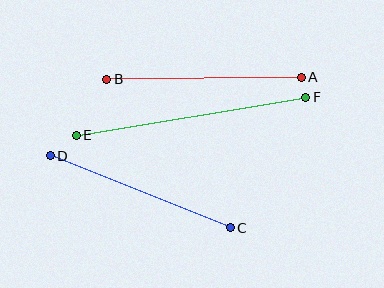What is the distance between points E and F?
The distance is approximately 232 pixels.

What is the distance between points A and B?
The distance is approximately 195 pixels.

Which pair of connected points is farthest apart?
Points E and F are farthest apart.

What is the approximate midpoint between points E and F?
The midpoint is at approximately (191, 116) pixels.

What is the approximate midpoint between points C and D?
The midpoint is at approximately (140, 192) pixels.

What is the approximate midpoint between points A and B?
The midpoint is at approximately (204, 78) pixels.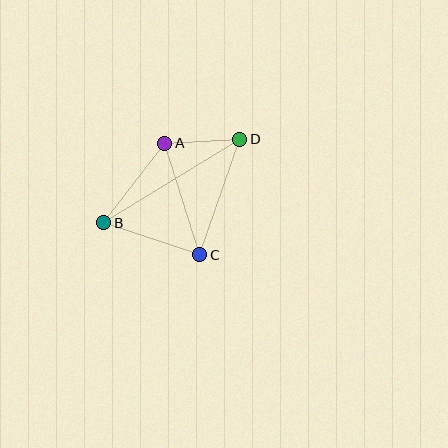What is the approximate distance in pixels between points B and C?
The distance between B and C is approximately 101 pixels.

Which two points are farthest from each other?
Points B and D are farthest from each other.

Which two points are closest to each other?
Points A and D are closest to each other.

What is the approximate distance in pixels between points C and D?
The distance between C and D is approximately 122 pixels.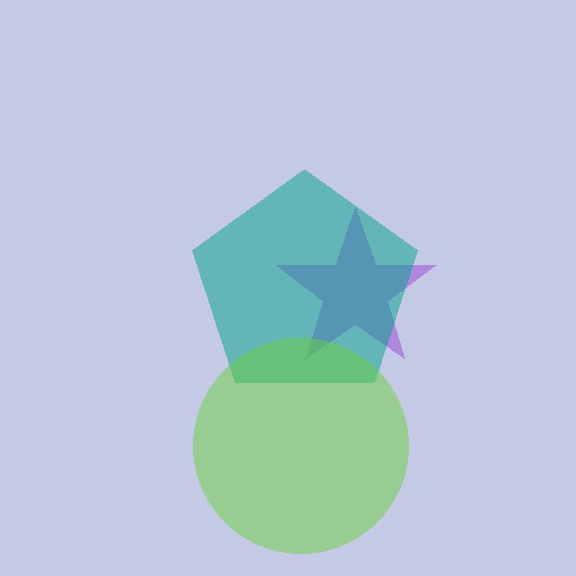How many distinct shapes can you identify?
There are 3 distinct shapes: a purple star, a teal pentagon, a lime circle.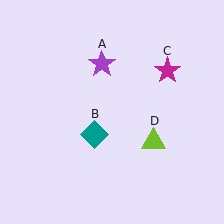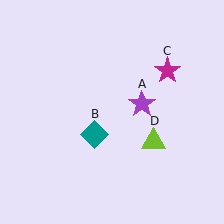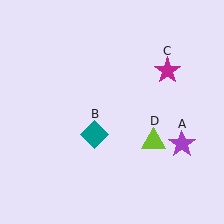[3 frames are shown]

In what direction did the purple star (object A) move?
The purple star (object A) moved down and to the right.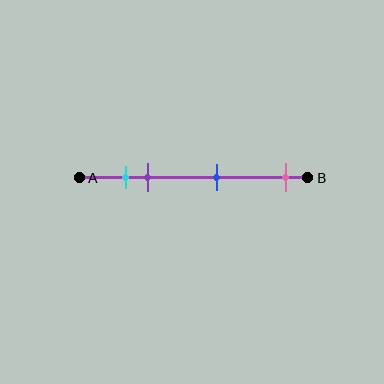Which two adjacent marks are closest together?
The cyan and purple marks are the closest adjacent pair.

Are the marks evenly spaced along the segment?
No, the marks are not evenly spaced.